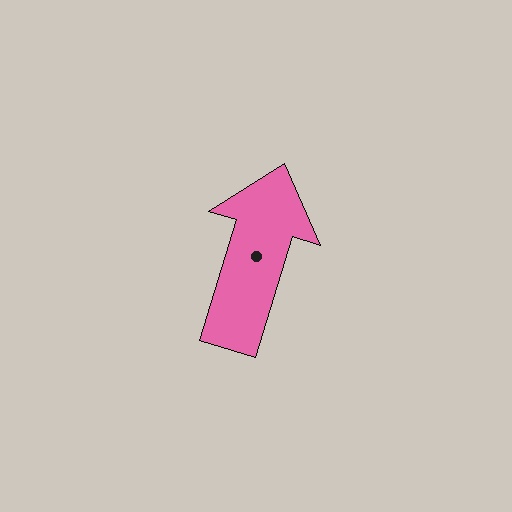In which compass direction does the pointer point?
North.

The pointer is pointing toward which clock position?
Roughly 1 o'clock.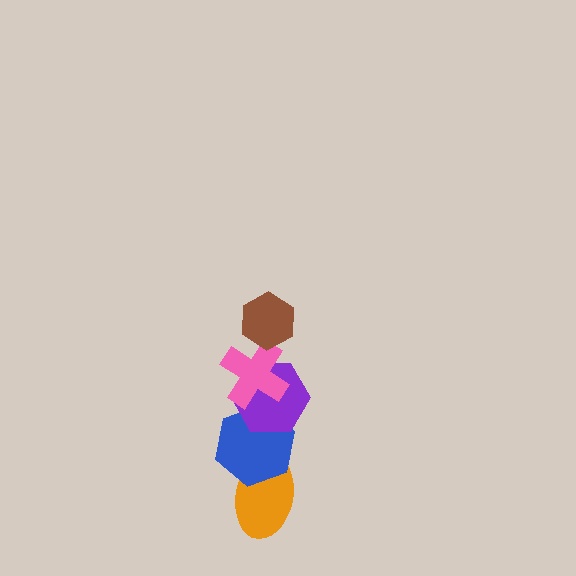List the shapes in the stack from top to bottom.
From top to bottom: the brown hexagon, the pink cross, the purple hexagon, the blue hexagon, the orange ellipse.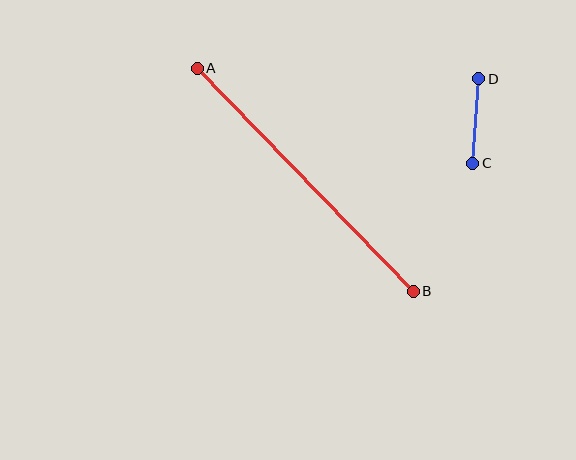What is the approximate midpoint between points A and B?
The midpoint is at approximately (305, 180) pixels.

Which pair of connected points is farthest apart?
Points A and B are farthest apart.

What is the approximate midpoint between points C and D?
The midpoint is at approximately (476, 121) pixels.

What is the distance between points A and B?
The distance is approximately 310 pixels.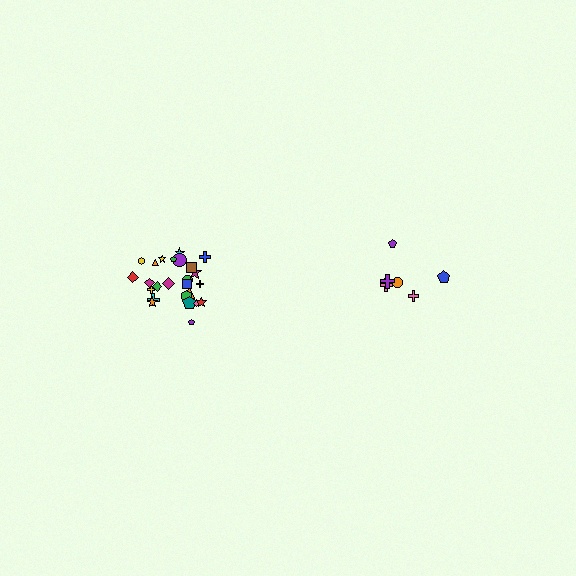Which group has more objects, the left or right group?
The left group.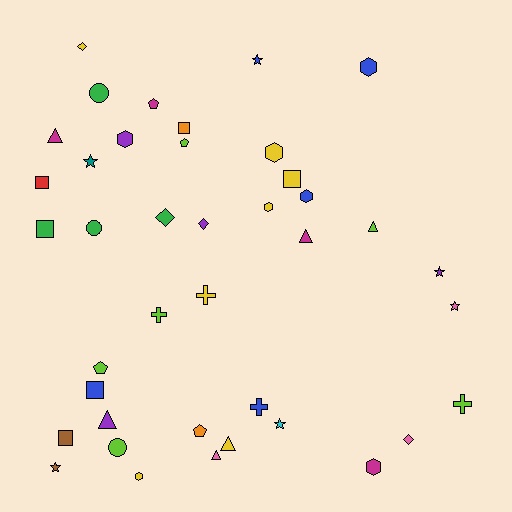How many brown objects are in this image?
There are 2 brown objects.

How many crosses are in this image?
There are 4 crosses.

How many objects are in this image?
There are 40 objects.